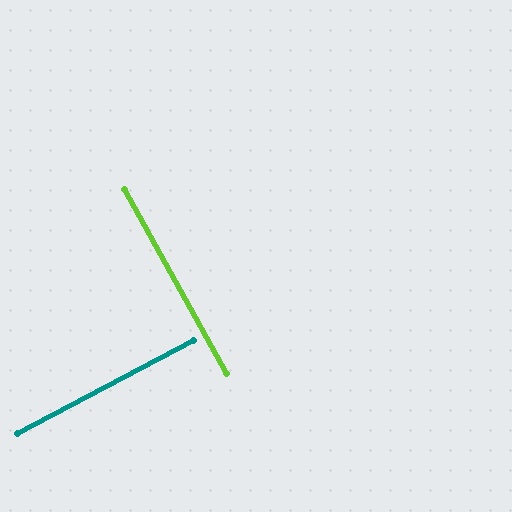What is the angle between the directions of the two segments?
Approximately 89 degrees.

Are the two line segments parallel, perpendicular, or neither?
Perpendicular — they meet at approximately 89°.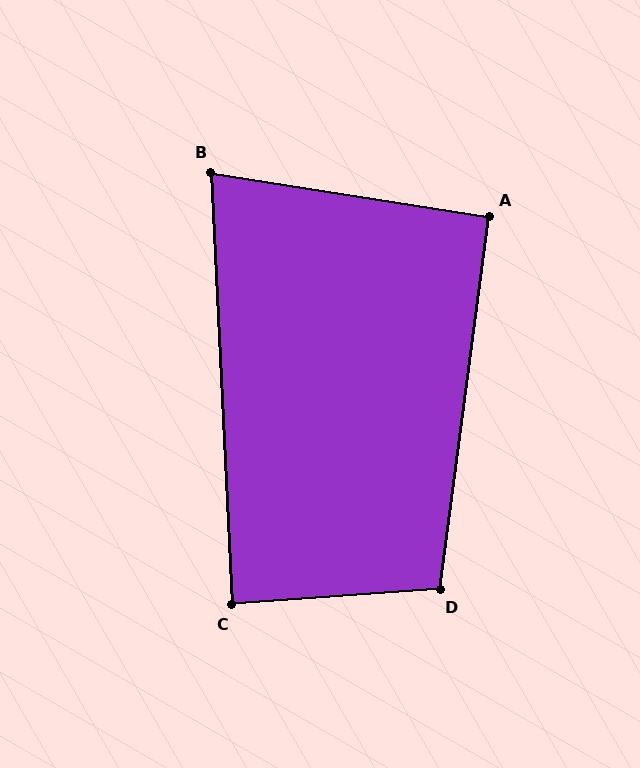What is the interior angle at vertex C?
Approximately 88 degrees (approximately right).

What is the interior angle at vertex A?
Approximately 92 degrees (approximately right).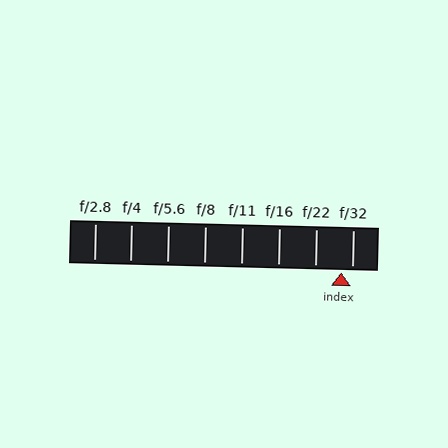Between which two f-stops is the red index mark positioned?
The index mark is between f/22 and f/32.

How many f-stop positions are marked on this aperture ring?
There are 8 f-stop positions marked.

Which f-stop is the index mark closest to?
The index mark is closest to f/32.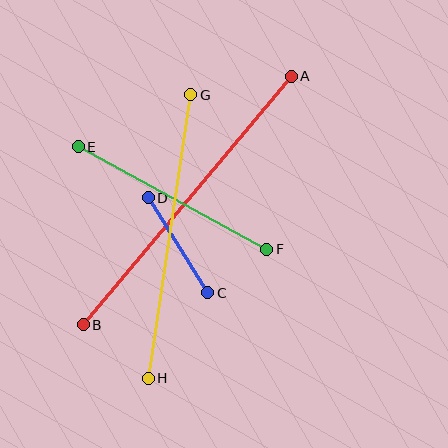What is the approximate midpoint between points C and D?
The midpoint is at approximately (178, 245) pixels.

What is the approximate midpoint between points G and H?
The midpoint is at approximately (170, 236) pixels.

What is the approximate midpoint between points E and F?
The midpoint is at approximately (172, 198) pixels.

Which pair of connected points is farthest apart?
Points A and B are farthest apart.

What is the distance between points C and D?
The distance is approximately 112 pixels.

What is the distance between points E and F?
The distance is approximately 215 pixels.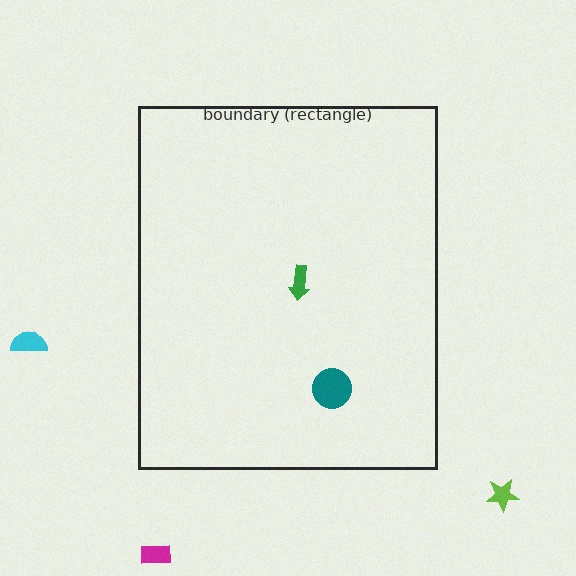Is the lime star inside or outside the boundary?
Outside.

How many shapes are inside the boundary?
2 inside, 3 outside.